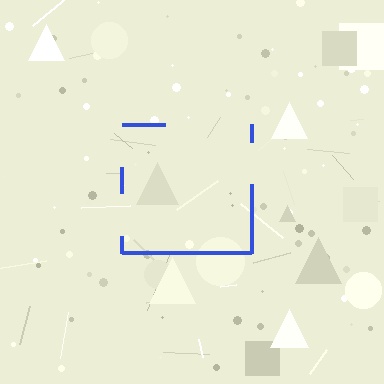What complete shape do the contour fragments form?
The contour fragments form a square.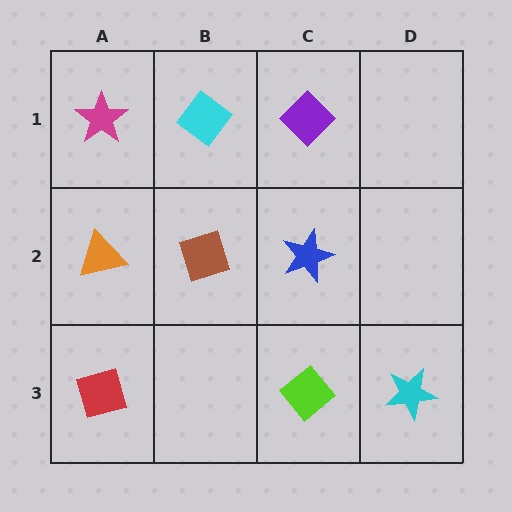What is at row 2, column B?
A brown diamond.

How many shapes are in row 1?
3 shapes.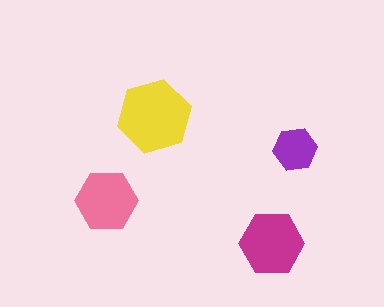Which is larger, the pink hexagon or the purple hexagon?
The pink one.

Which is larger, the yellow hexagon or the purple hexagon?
The yellow one.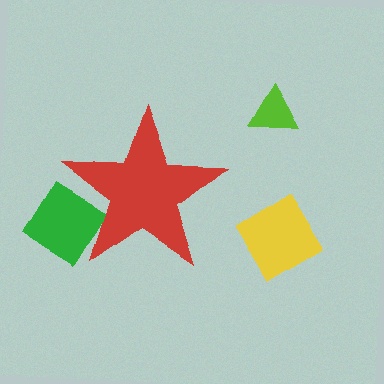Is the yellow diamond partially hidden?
No, the yellow diamond is fully visible.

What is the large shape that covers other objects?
A red star.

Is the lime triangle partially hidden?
No, the lime triangle is fully visible.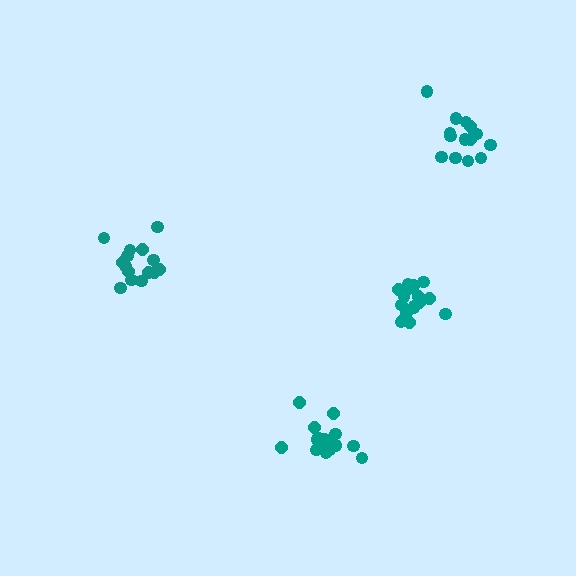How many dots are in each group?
Group 1: 17 dots, Group 2: 17 dots, Group 3: 15 dots, Group 4: 14 dots (63 total).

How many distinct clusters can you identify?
There are 4 distinct clusters.